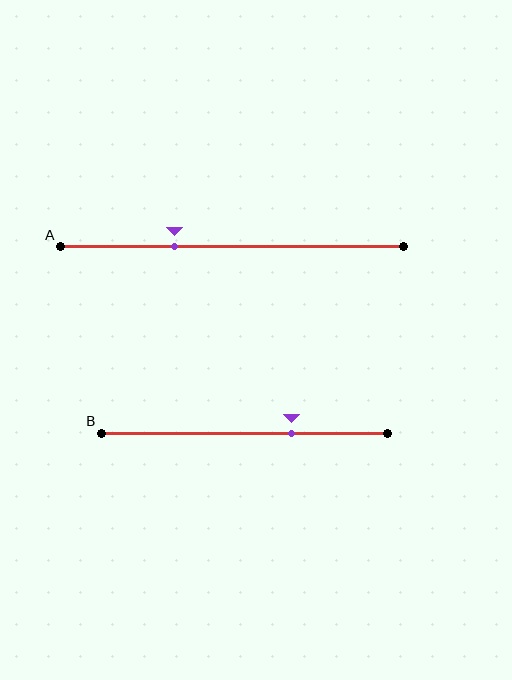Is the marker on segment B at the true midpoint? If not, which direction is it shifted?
No, the marker on segment B is shifted to the right by about 16% of the segment length.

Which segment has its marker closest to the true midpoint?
Segment B has its marker closest to the true midpoint.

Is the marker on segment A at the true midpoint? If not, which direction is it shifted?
No, the marker on segment A is shifted to the left by about 17% of the segment length.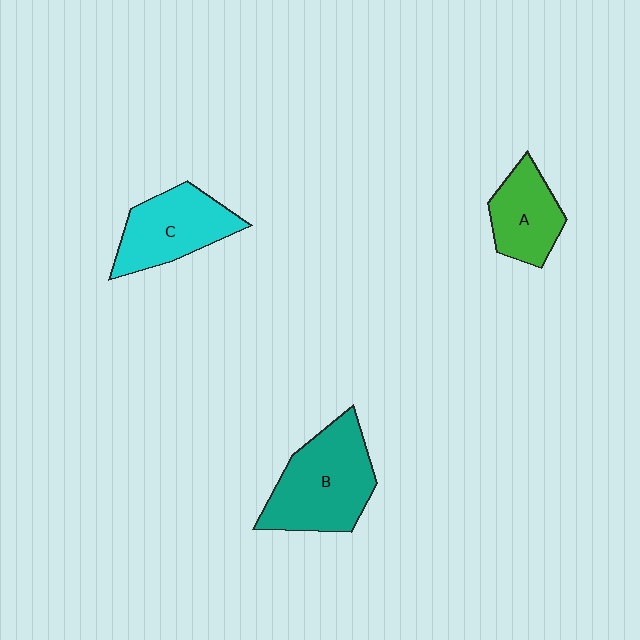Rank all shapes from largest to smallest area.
From largest to smallest: B (teal), C (cyan), A (green).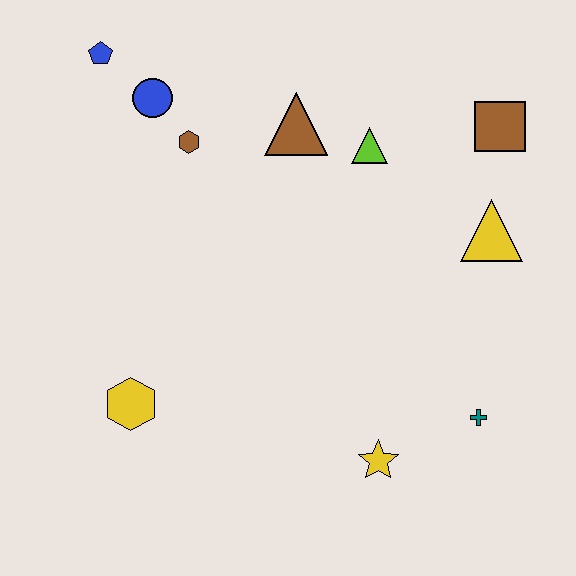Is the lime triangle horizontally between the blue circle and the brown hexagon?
No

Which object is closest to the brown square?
The yellow triangle is closest to the brown square.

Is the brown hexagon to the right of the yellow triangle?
No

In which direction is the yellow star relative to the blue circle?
The yellow star is below the blue circle.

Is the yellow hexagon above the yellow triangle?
No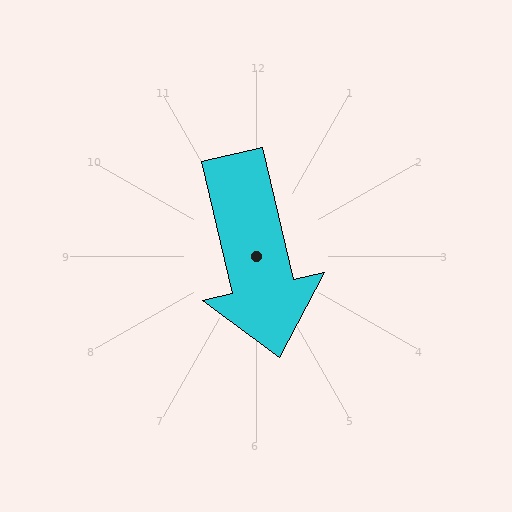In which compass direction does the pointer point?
South.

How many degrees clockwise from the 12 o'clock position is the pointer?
Approximately 167 degrees.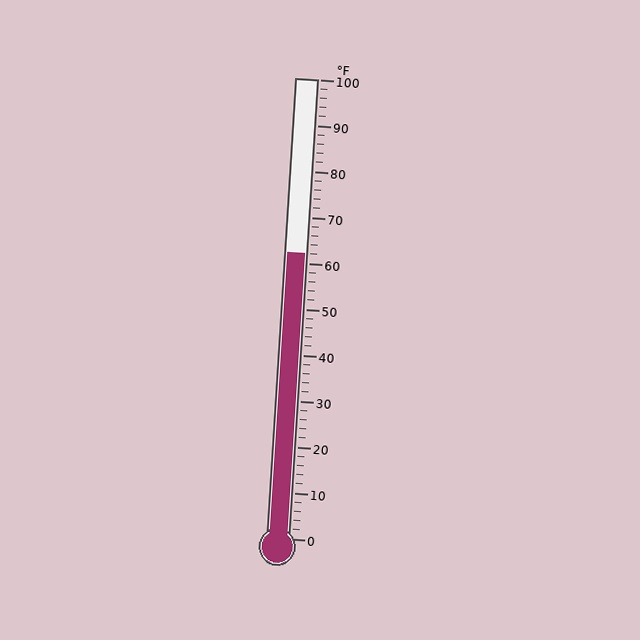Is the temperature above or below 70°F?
The temperature is below 70°F.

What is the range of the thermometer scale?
The thermometer scale ranges from 0°F to 100°F.